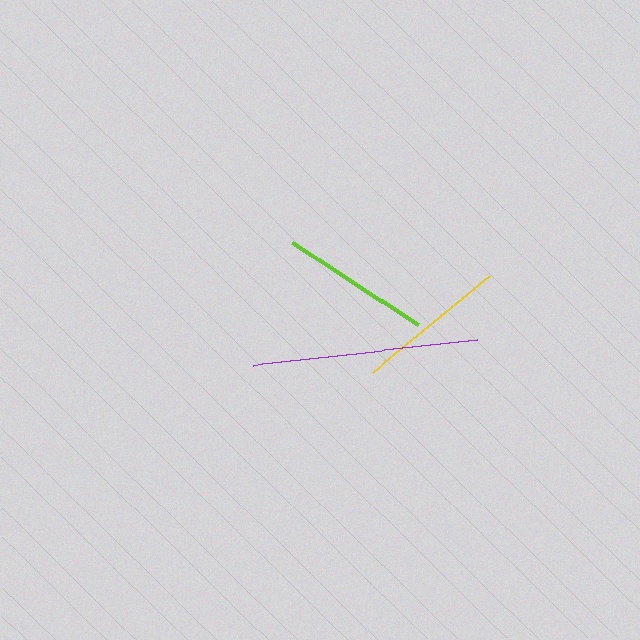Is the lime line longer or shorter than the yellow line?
The yellow line is longer than the lime line.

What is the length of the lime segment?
The lime segment is approximately 150 pixels long.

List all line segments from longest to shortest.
From longest to shortest: purple, yellow, lime.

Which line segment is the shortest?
The lime line is the shortest at approximately 150 pixels.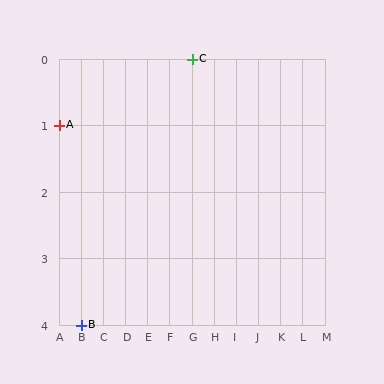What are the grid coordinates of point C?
Point C is at grid coordinates (G, 0).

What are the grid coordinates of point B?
Point B is at grid coordinates (B, 4).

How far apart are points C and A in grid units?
Points C and A are 6 columns and 1 row apart (about 6.1 grid units diagonally).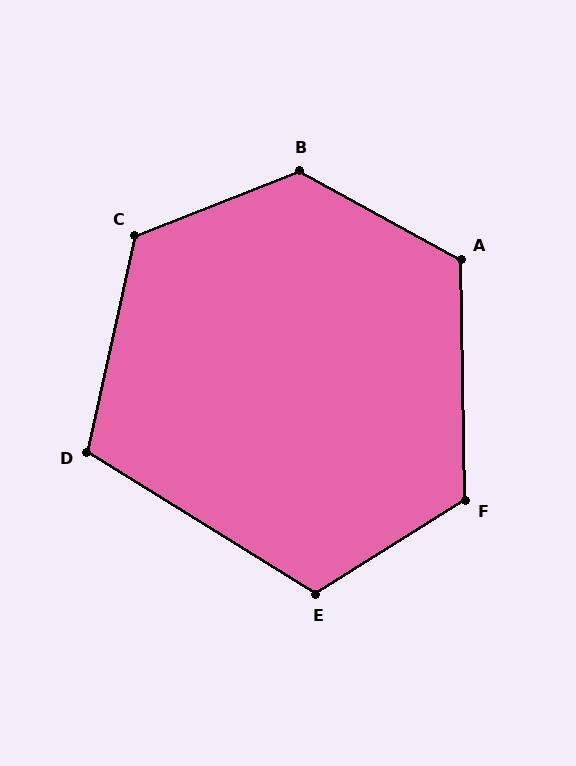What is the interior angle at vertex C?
Approximately 124 degrees (obtuse).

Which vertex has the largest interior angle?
B, at approximately 130 degrees.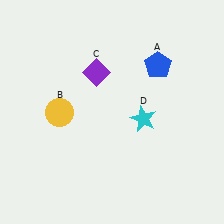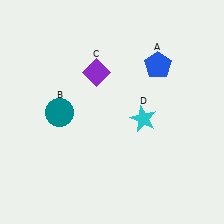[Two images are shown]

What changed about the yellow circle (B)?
In Image 1, B is yellow. In Image 2, it changed to teal.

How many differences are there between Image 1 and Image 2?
There is 1 difference between the two images.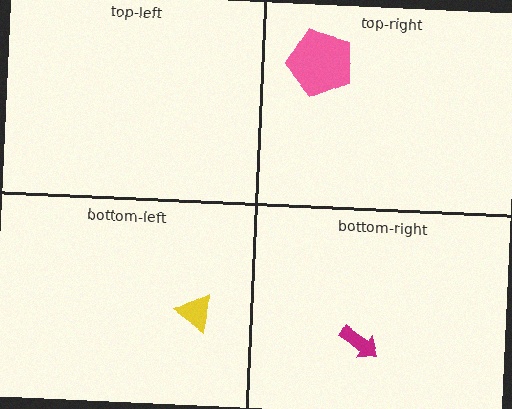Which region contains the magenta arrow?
The bottom-right region.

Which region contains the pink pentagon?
The top-right region.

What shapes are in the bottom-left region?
The yellow triangle.